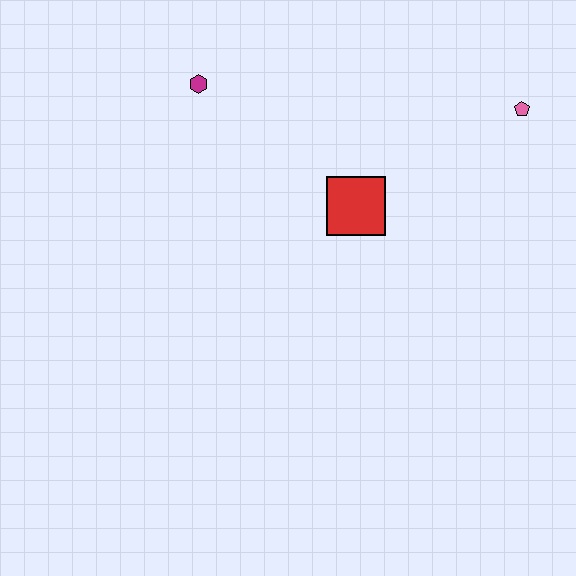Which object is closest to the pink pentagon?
The red square is closest to the pink pentagon.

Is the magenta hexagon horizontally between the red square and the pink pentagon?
No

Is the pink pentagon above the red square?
Yes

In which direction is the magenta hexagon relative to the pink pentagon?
The magenta hexagon is to the left of the pink pentagon.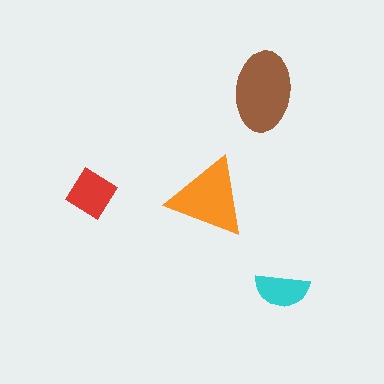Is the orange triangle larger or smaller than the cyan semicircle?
Larger.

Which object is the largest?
The brown ellipse.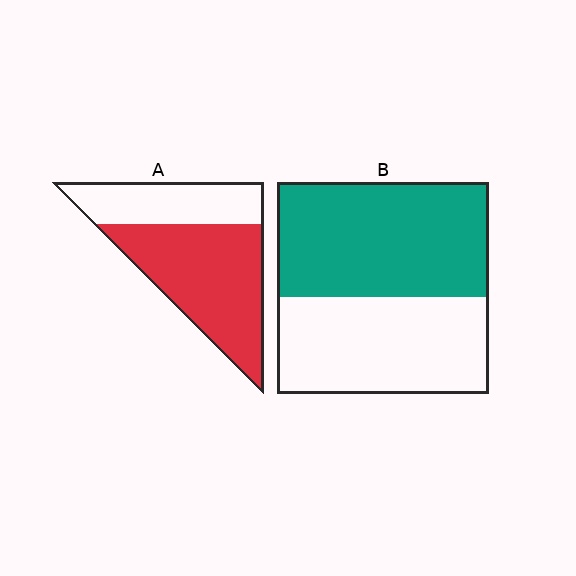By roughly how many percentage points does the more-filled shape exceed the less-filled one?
By roughly 10 percentage points (A over B).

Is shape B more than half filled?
Yes.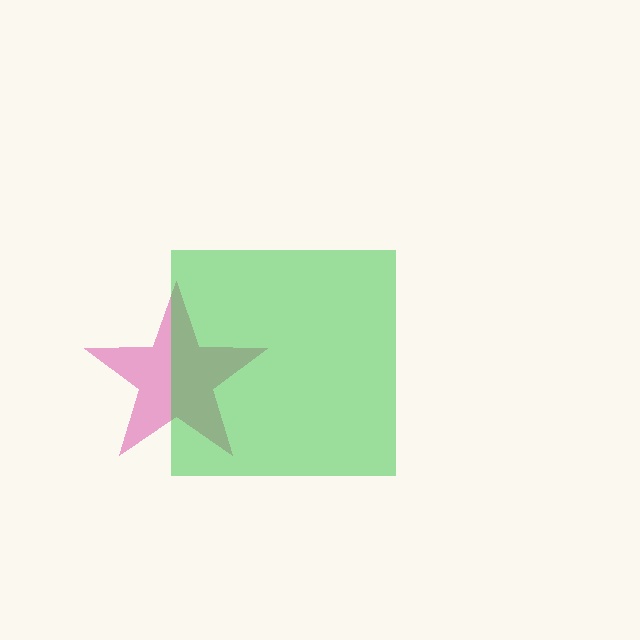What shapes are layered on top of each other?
The layered shapes are: a magenta star, a green square.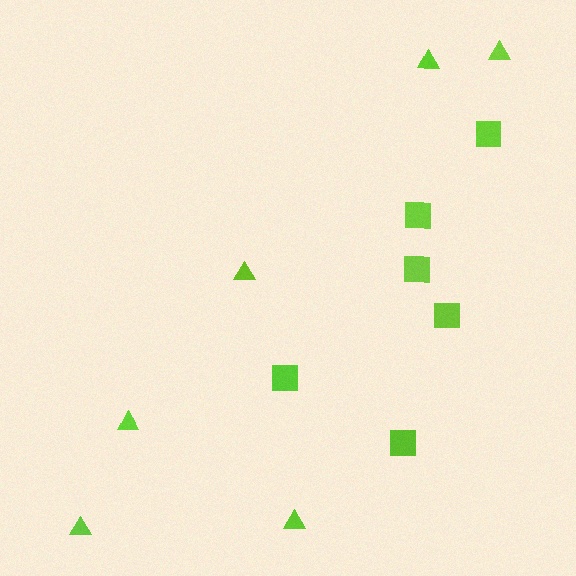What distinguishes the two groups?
There are 2 groups: one group of squares (6) and one group of triangles (6).